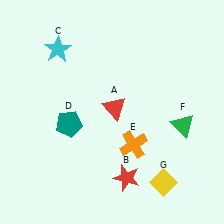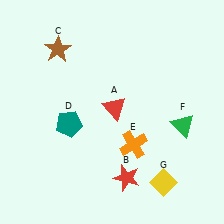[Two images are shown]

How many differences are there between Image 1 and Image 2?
There is 1 difference between the two images.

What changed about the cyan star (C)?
In Image 1, C is cyan. In Image 2, it changed to brown.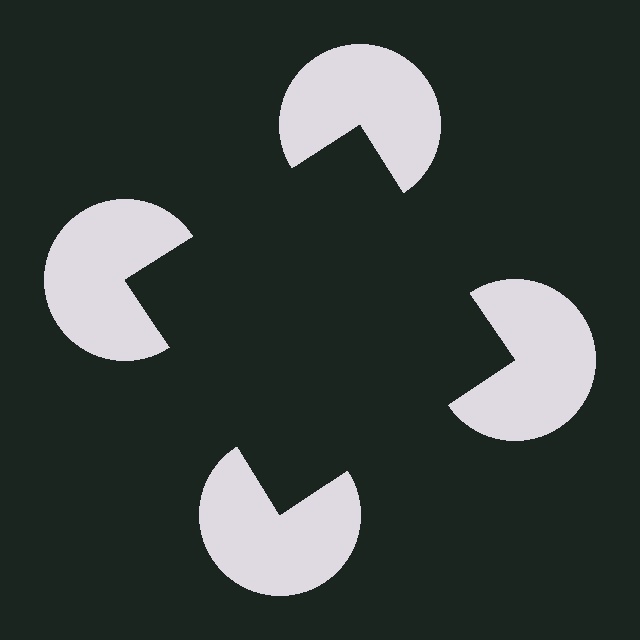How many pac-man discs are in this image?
There are 4 — one at each vertex of the illusory square.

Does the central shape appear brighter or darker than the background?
It typically appears slightly darker than the background, even though no actual brightness change is drawn.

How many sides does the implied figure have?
4 sides.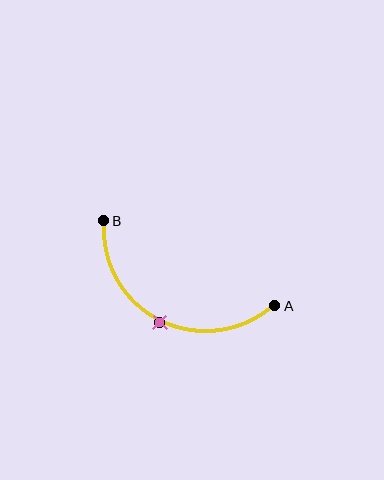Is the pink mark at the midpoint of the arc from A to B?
Yes. The pink mark lies on the arc at equal arc-length from both A and B — it is the arc midpoint.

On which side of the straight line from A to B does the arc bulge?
The arc bulges below the straight line connecting A and B.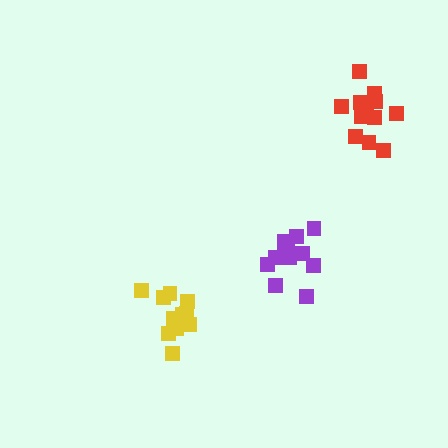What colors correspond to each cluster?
The clusters are colored: yellow, purple, red.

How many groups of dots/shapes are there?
There are 3 groups.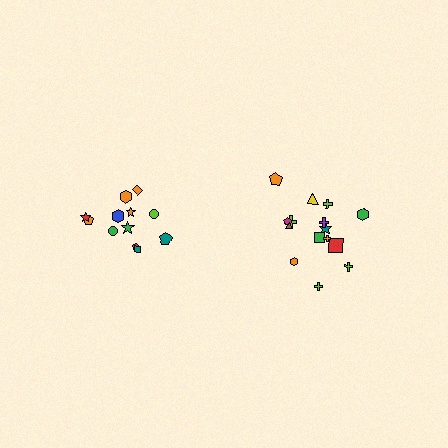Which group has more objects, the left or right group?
The right group.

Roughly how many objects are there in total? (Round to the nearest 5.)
Roughly 25 objects in total.